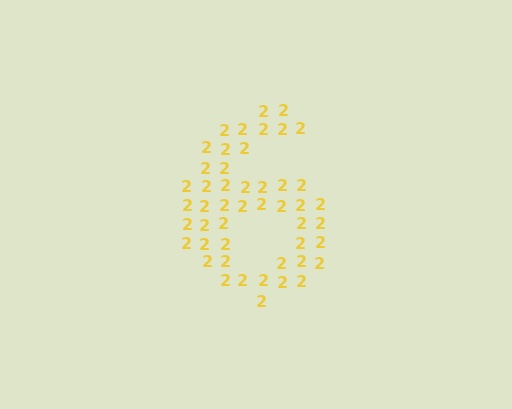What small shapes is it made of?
It is made of small digit 2's.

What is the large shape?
The large shape is the digit 6.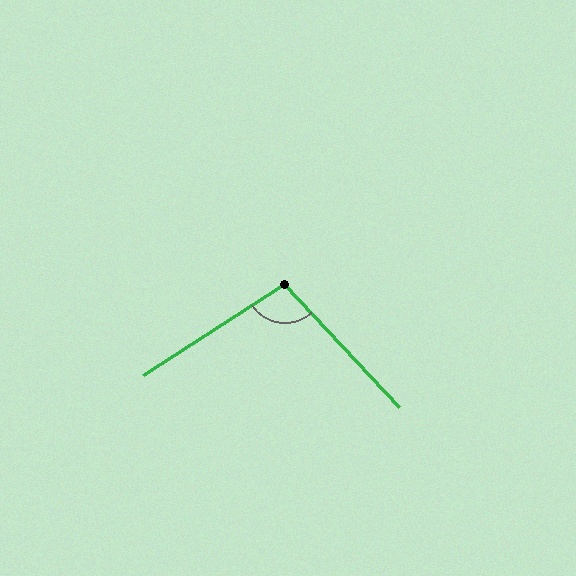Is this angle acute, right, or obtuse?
It is obtuse.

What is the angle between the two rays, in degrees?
Approximately 100 degrees.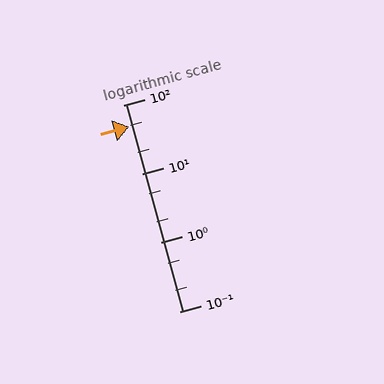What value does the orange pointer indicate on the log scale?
The pointer indicates approximately 48.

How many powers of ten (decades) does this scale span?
The scale spans 3 decades, from 0.1 to 100.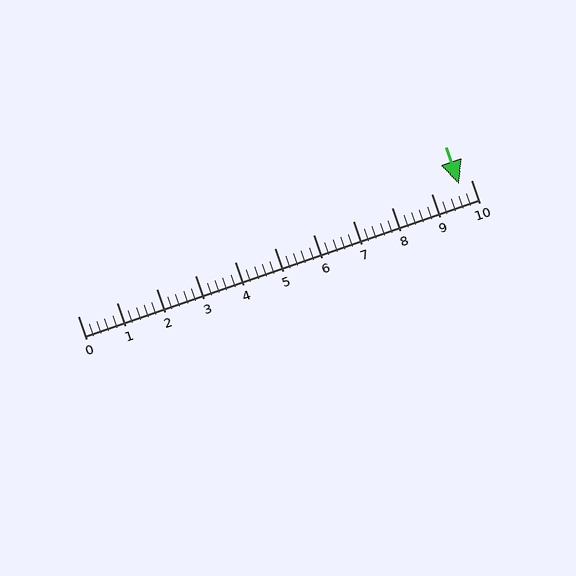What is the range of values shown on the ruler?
The ruler shows values from 0 to 10.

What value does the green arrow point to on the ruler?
The green arrow points to approximately 9.7.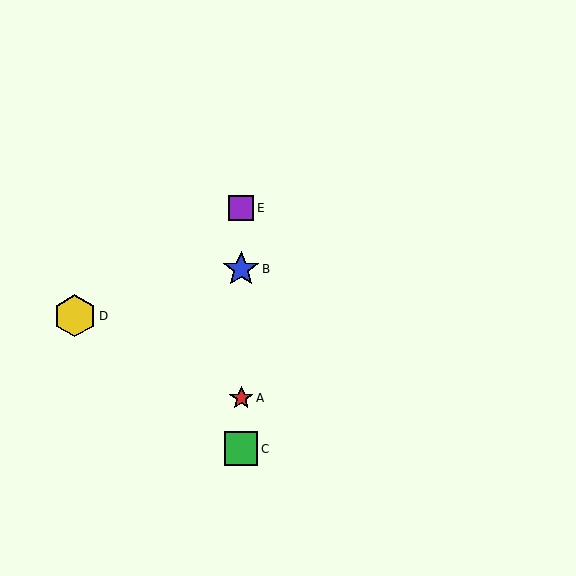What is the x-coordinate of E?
Object E is at x≈241.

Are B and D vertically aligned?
No, B is at x≈241 and D is at x≈75.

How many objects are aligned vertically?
4 objects (A, B, C, E) are aligned vertically.